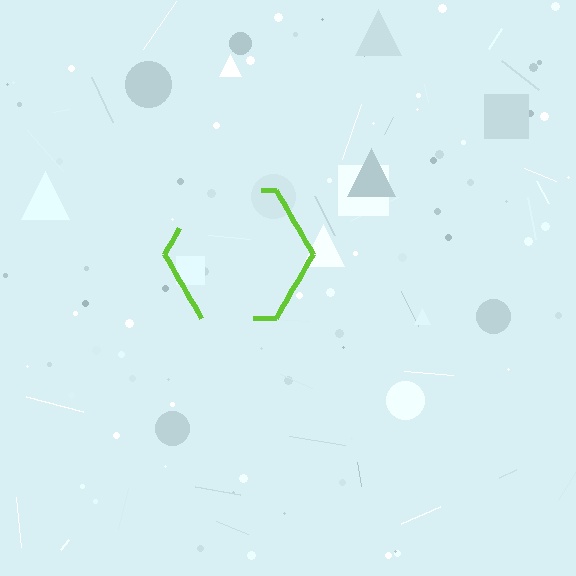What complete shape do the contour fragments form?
The contour fragments form a hexagon.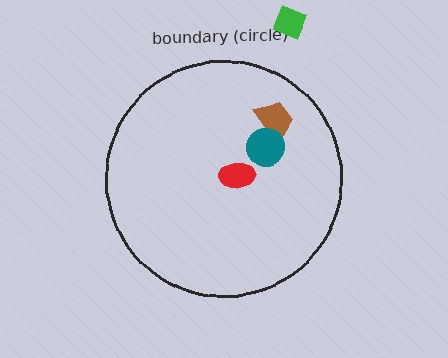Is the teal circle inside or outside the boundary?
Inside.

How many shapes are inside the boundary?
3 inside, 1 outside.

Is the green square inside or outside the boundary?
Outside.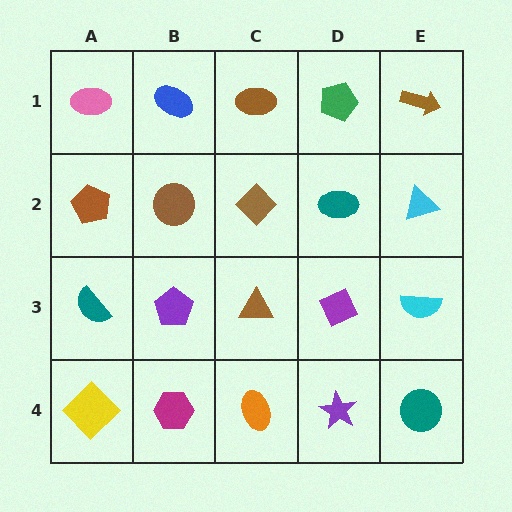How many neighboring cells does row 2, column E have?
3.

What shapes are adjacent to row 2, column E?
A brown arrow (row 1, column E), a cyan semicircle (row 3, column E), a teal ellipse (row 2, column D).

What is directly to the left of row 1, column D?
A brown ellipse.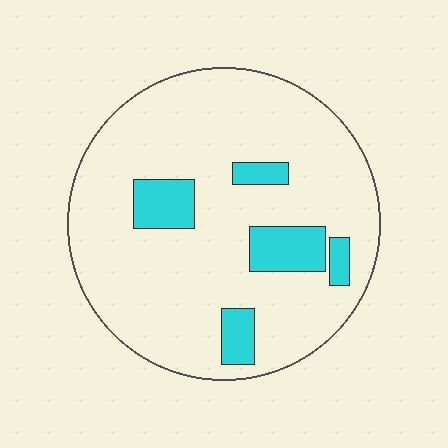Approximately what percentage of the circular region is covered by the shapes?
Approximately 15%.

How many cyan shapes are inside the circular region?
5.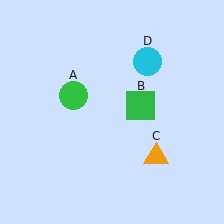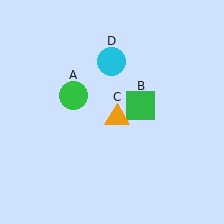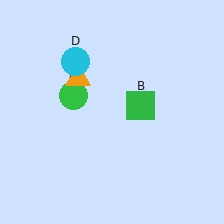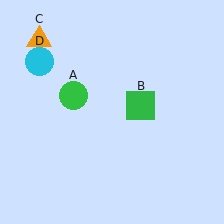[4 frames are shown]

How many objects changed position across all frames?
2 objects changed position: orange triangle (object C), cyan circle (object D).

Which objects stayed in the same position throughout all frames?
Green circle (object A) and green square (object B) remained stationary.